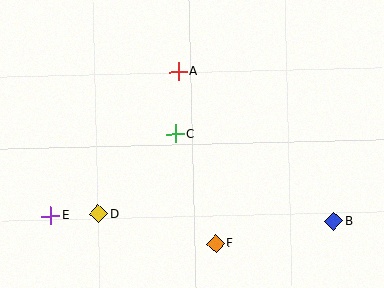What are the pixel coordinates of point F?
Point F is at (216, 243).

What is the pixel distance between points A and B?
The distance between A and B is 216 pixels.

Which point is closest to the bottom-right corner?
Point B is closest to the bottom-right corner.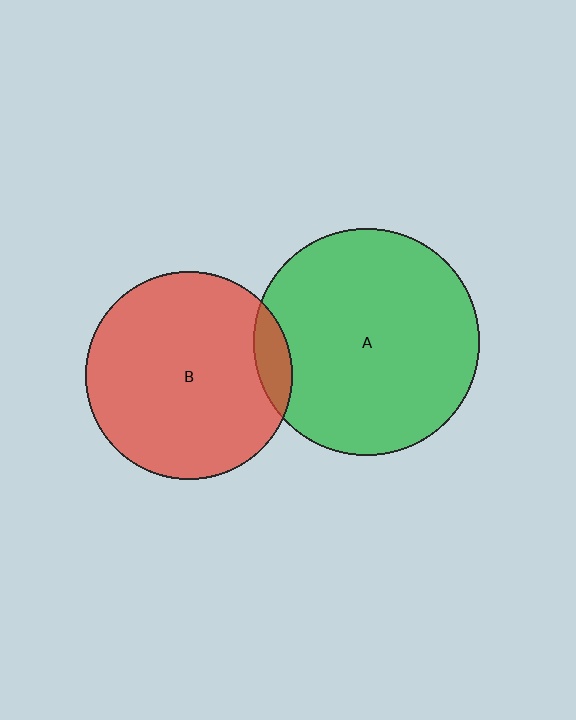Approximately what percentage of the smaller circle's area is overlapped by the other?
Approximately 10%.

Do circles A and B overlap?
Yes.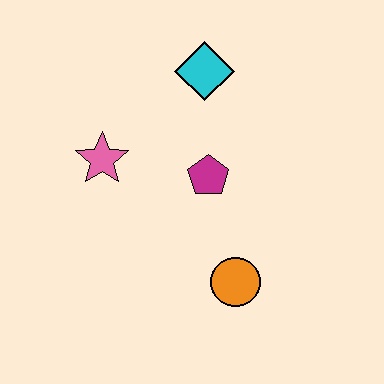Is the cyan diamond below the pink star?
No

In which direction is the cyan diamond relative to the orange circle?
The cyan diamond is above the orange circle.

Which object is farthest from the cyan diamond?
The orange circle is farthest from the cyan diamond.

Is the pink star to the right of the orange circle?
No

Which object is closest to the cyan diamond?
The magenta pentagon is closest to the cyan diamond.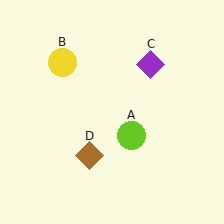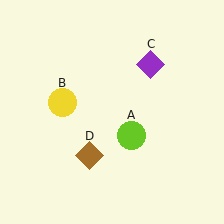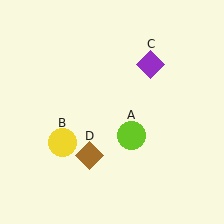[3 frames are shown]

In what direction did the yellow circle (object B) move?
The yellow circle (object B) moved down.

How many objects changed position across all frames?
1 object changed position: yellow circle (object B).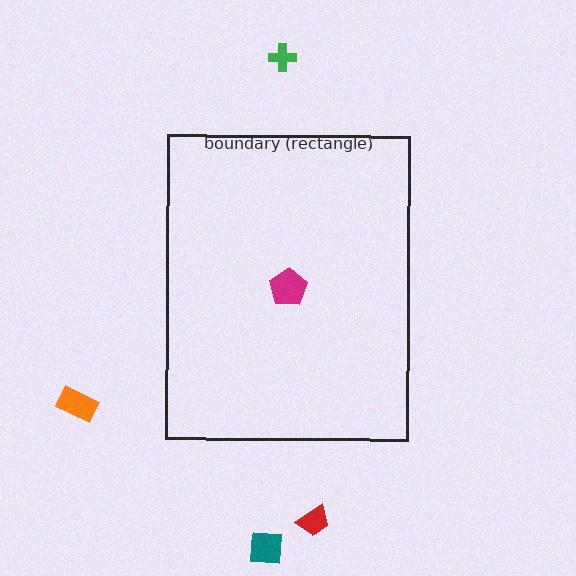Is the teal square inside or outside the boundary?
Outside.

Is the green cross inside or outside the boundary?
Outside.